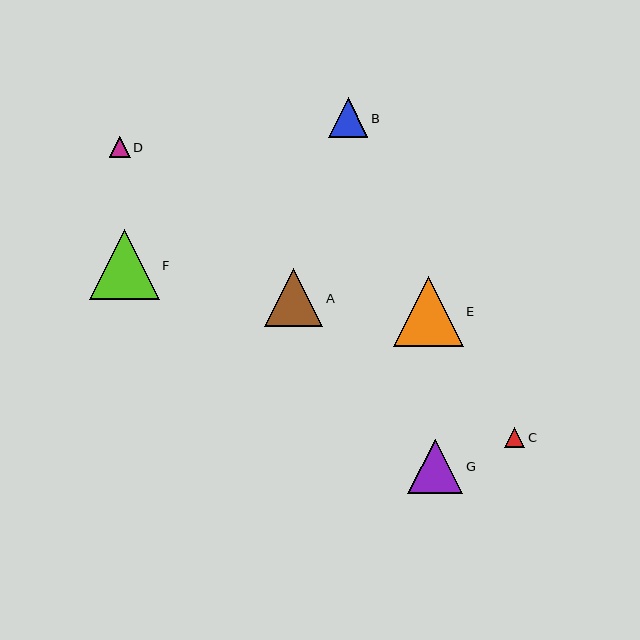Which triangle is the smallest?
Triangle C is the smallest with a size of approximately 20 pixels.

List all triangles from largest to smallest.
From largest to smallest: E, F, A, G, B, D, C.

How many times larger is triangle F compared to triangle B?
Triangle F is approximately 1.8 times the size of triangle B.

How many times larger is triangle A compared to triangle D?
Triangle A is approximately 2.8 times the size of triangle D.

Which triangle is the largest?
Triangle E is the largest with a size of approximately 70 pixels.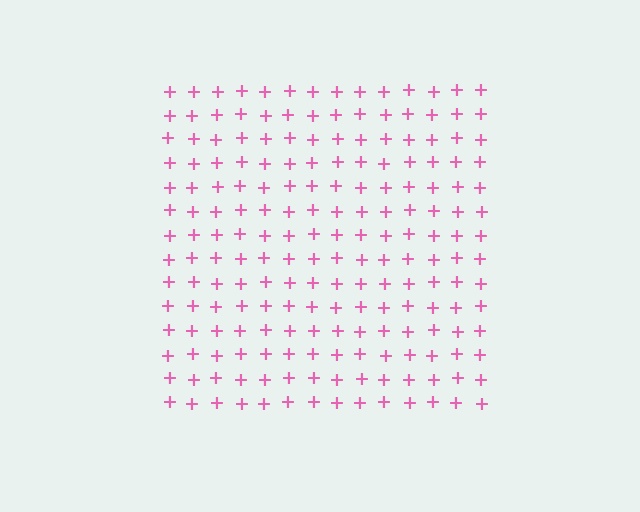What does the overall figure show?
The overall figure shows a square.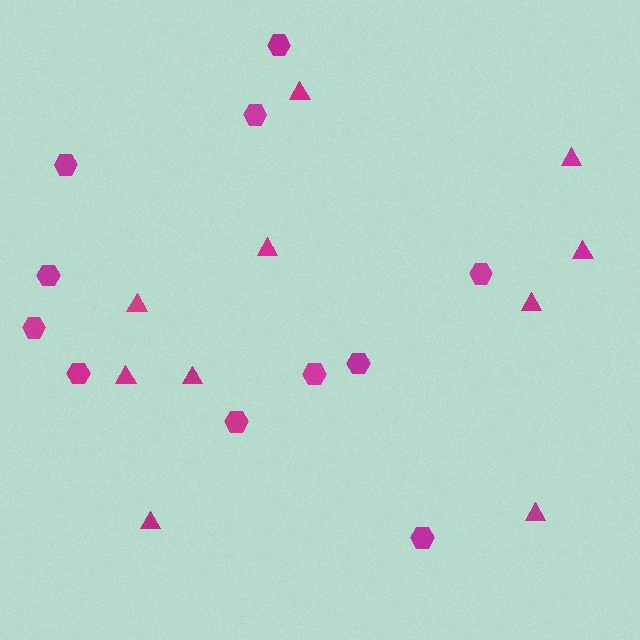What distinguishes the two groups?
There are 2 groups: one group of hexagons (11) and one group of triangles (10).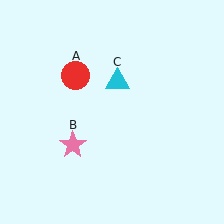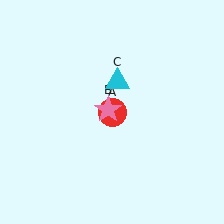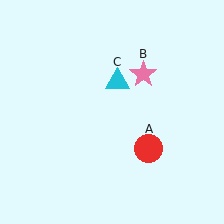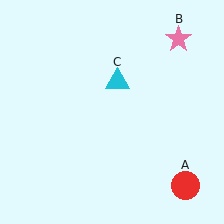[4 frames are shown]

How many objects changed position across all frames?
2 objects changed position: red circle (object A), pink star (object B).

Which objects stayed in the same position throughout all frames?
Cyan triangle (object C) remained stationary.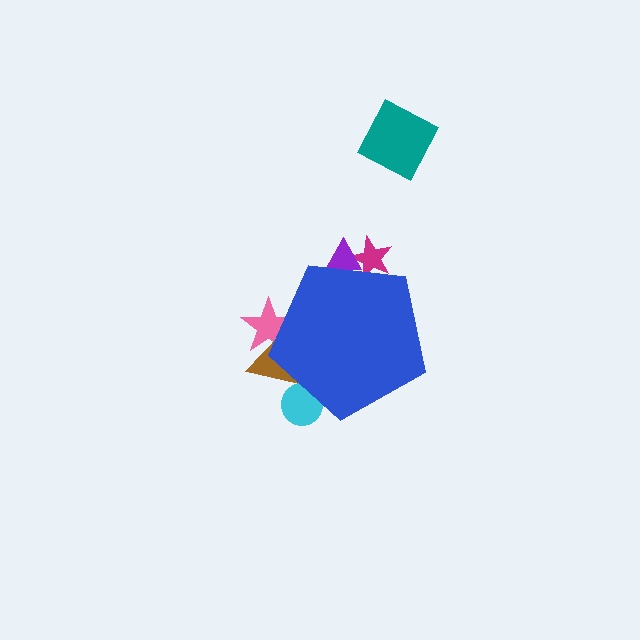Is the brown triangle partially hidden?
Yes, the brown triangle is partially hidden behind the blue pentagon.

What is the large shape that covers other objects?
A blue pentagon.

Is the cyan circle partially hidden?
Yes, the cyan circle is partially hidden behind the blue pentagon.